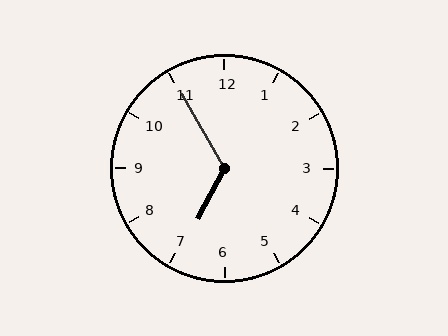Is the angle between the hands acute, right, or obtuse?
It is obtuse.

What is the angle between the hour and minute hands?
Approximately 122 degrees.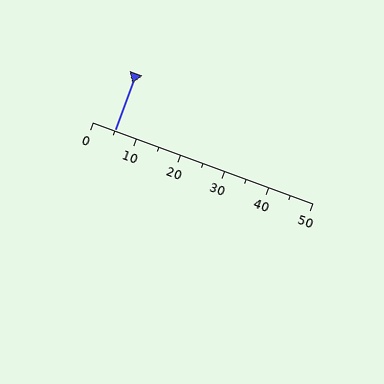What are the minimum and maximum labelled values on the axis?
The axis runs from 0 to 50.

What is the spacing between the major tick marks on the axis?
The major ticks are spaced 10 apart.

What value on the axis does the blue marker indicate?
The marker indicates approximately 5.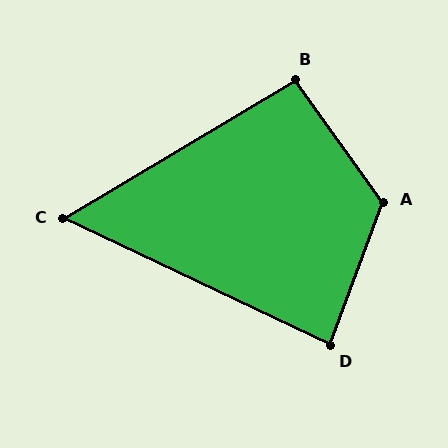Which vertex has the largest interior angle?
A, at approximately 124 degrees.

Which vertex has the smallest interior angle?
C, at approximately 56 degrees.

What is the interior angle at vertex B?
Approximately 95 degrees (approximately right).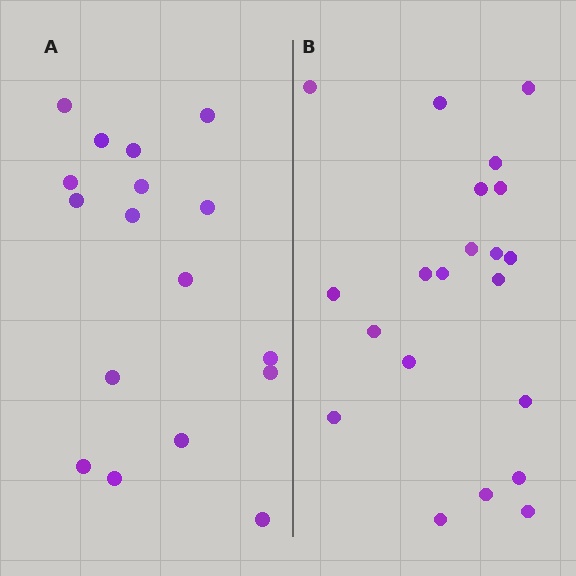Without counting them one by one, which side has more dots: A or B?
Region B (the right region) has more dots.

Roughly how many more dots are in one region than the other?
Region B has about 4 more dots than region A.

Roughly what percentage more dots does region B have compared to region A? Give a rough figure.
About 25% more.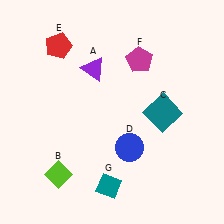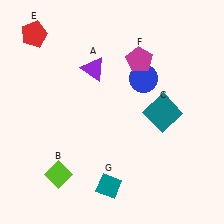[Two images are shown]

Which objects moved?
The objects that moved are: the blue circle (D), the red pentagon (E).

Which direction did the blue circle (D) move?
The blue circle (D) moved up.